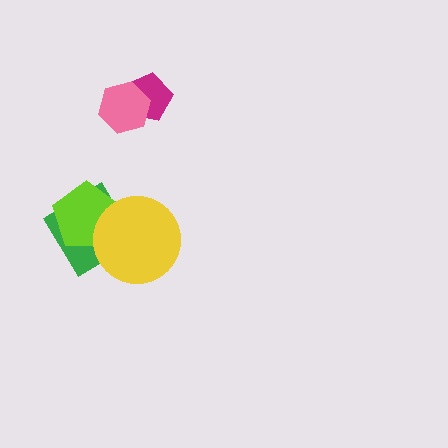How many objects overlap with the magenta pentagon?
1 object overlaps with the magenta pentagon.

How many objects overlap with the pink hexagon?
1 object overlaps with the pink hexagon.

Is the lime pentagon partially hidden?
Yes, it is partially covered by another shape.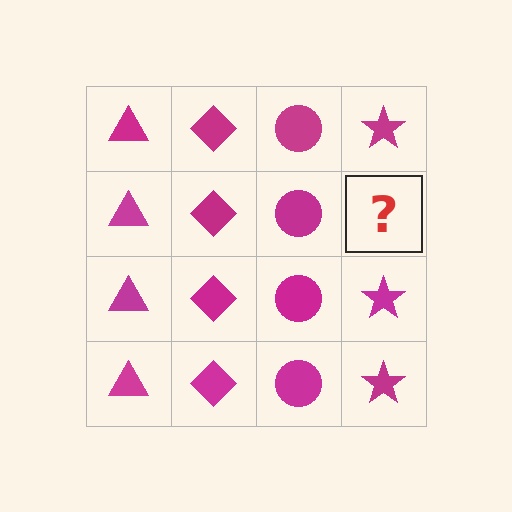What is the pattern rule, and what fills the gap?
The rule is that each column has a consistent shape. The gap should be filled with a magenta star.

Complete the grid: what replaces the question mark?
The question mark should be replaced with a magenta star.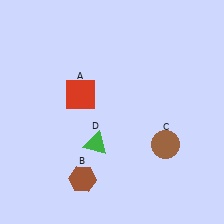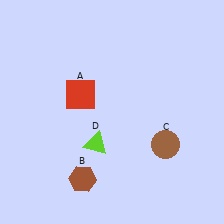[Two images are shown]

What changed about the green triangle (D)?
In Image 1, D is green. In Image 2, it changed to lime.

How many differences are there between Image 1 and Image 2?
There is 1 difference between the two images.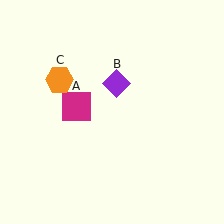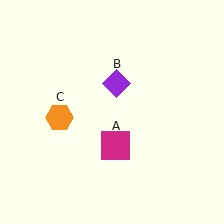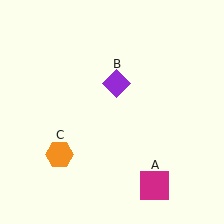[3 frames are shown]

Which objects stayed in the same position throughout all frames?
Purple diamond (object B) remained stationary.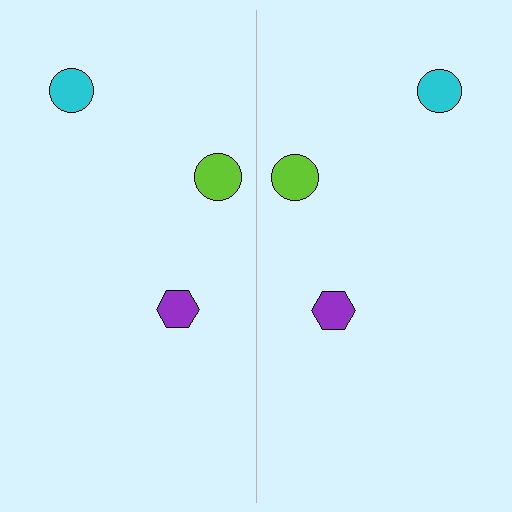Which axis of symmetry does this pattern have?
The pattern has a vertical axis of symmetry running through the center of the image.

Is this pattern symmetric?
Yes, this pattern has bilateral (reflection) symmetry.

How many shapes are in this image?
There are 6 shapes in this image.